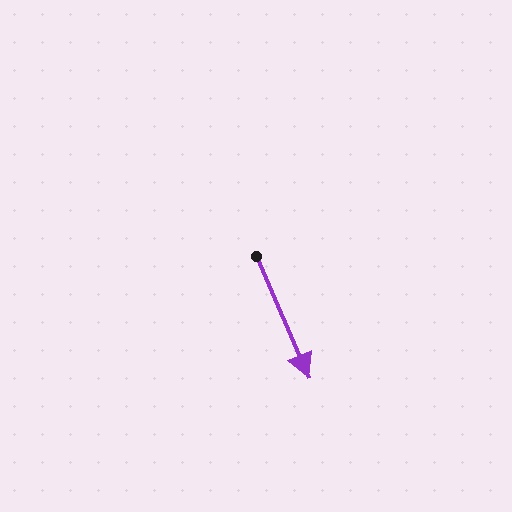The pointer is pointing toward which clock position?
Roughly 5 o'clock.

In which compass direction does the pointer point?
Southeast.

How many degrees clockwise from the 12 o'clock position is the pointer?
Approximately 156 degrees.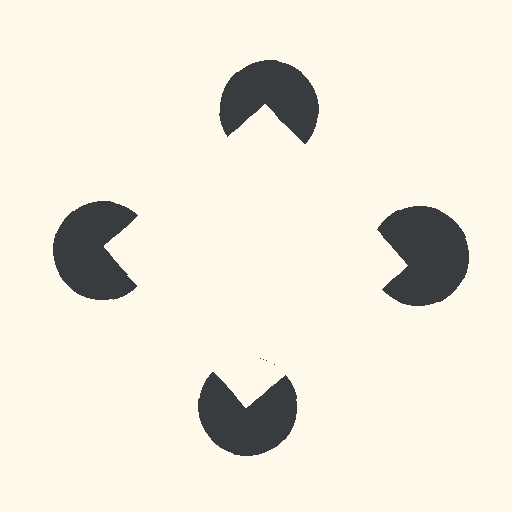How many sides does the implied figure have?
4 sides.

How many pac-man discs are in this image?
There are 4 — one at each vertex of the illusory square.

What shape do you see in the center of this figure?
An illusory square — its edges are inferred from the aligned wedge cuts in the pac-man discs, not physically drawn.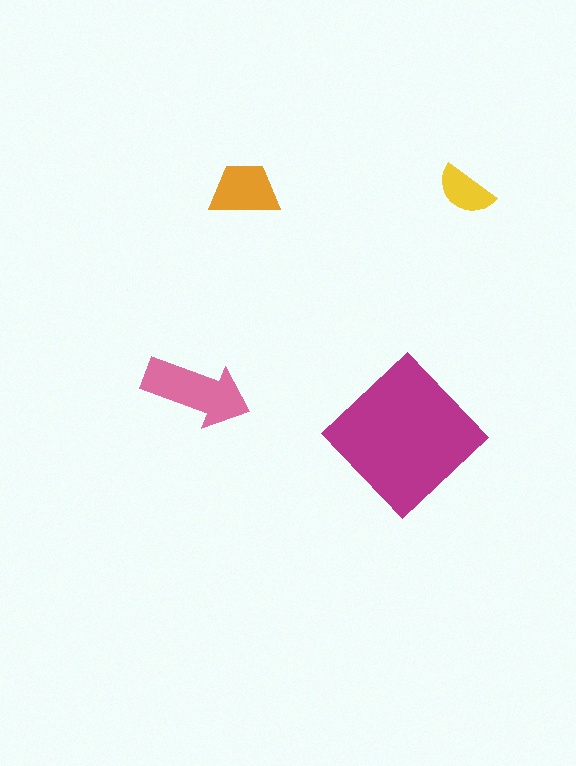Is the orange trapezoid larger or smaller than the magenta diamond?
Smaller.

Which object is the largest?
The magenta diamond.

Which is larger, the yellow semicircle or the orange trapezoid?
The orange trapezoid.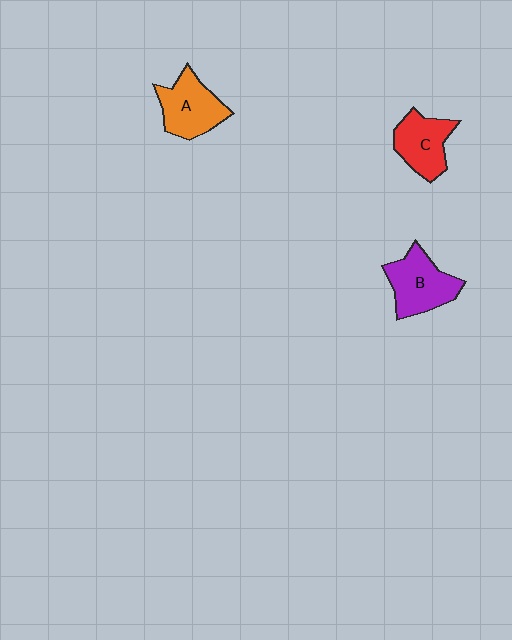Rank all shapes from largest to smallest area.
From largest to smallest: B (purple), A (orange), C (red).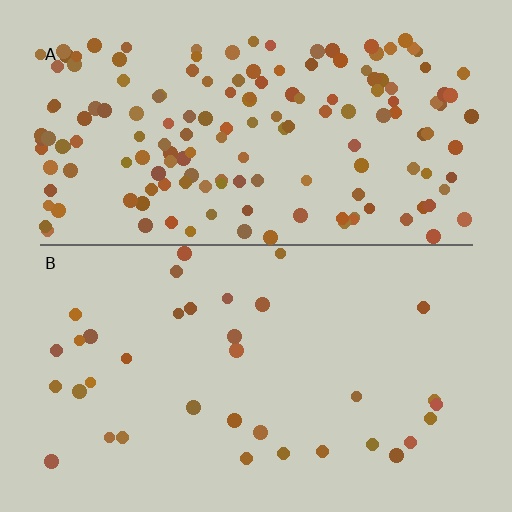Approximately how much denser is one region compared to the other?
Approximately 4.3× — region A over region B.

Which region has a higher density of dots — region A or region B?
A (the top).